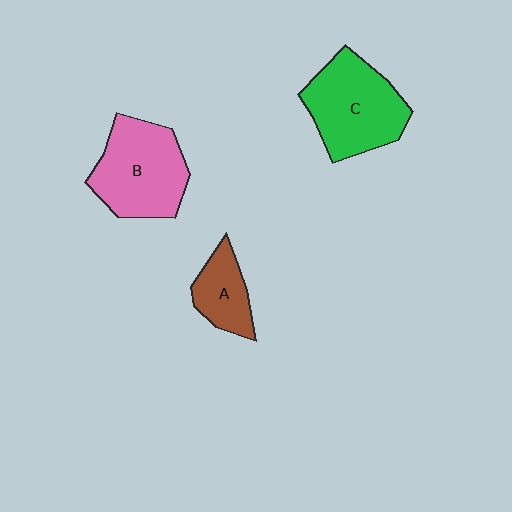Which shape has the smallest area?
Shape A (brown).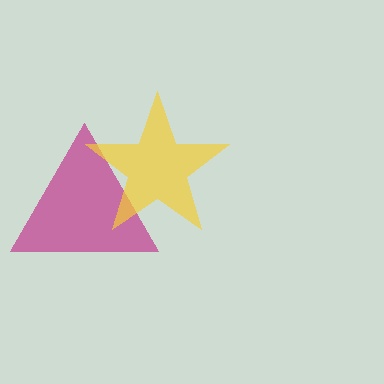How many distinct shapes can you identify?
There are 2 distinct shapes: a magenta triangle, a yellow star.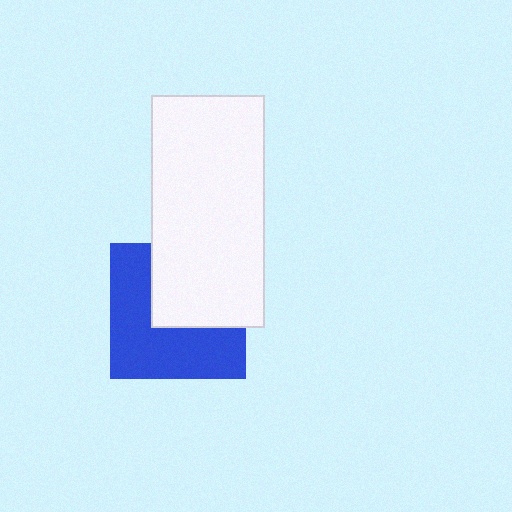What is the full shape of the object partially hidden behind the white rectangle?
The partially hidden object is a blue square.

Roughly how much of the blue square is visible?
About half of it is visible (roughly 57%).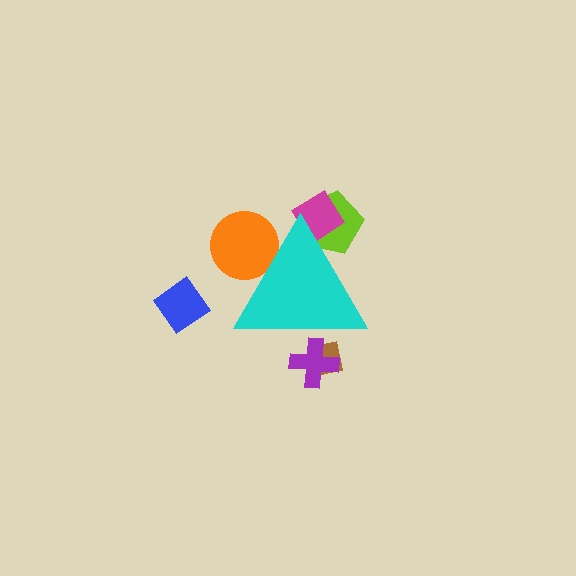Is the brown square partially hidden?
Yes, the brown square is partially hidden behind the cyan triangle.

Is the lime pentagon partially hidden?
Yes, the lime pentagon is partially hidden behind the cyan triangle.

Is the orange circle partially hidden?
Yes, the orange circle is partially hidden behind the cyan triangle.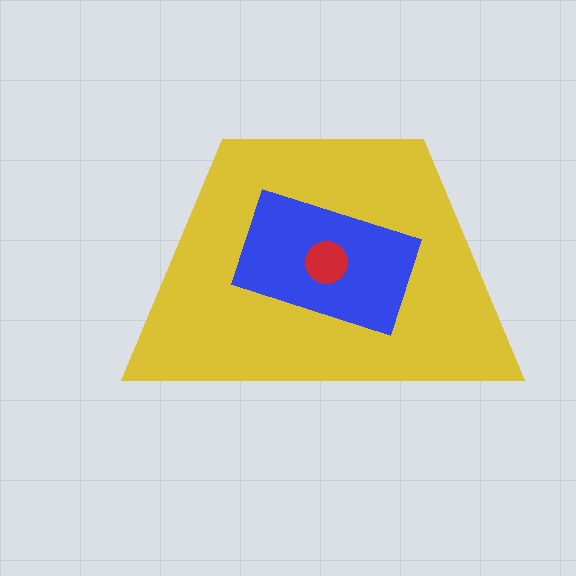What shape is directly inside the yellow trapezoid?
The blue rectangle.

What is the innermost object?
The red circle.